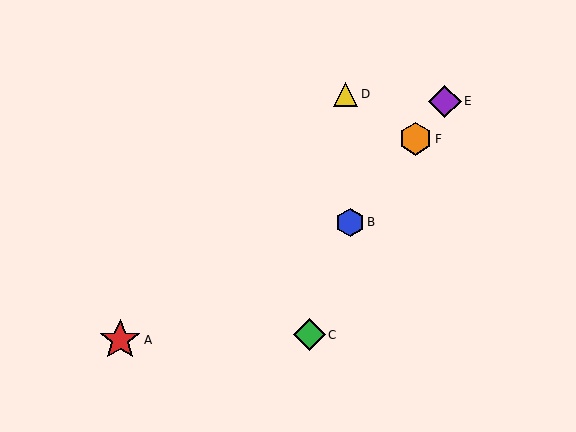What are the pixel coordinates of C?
Object C is at (310, 335).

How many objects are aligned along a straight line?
3 objects (B, E, F) are aligned along a straight line.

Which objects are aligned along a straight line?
Objects B, E, F are aligned along a straight line.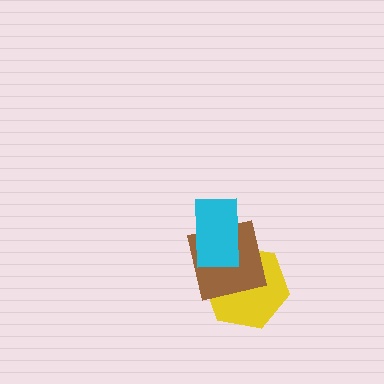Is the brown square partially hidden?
Yes, it is partially covered by another shape.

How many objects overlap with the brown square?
2 objects overlap with the brown square.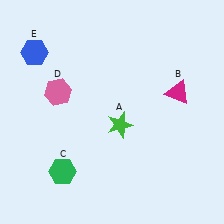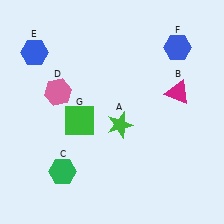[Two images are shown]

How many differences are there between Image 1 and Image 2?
There are 2 differences between the two images.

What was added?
A blue hexagon (F), a green square (G) were added in Image 2.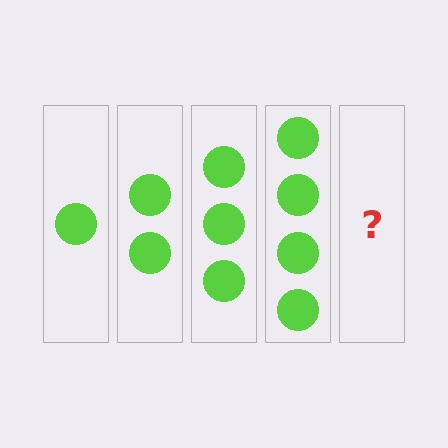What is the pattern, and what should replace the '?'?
The pattern is that each step adds one more circle. The '?' should be 5 circles.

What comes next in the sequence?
The next element should be 5 circles.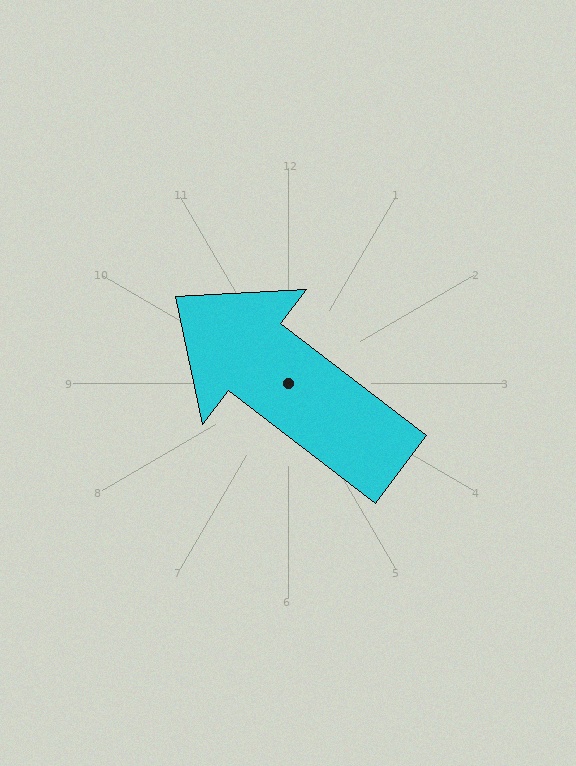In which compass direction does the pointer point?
Northwest.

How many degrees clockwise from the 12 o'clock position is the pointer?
Approximately 307 degrees.